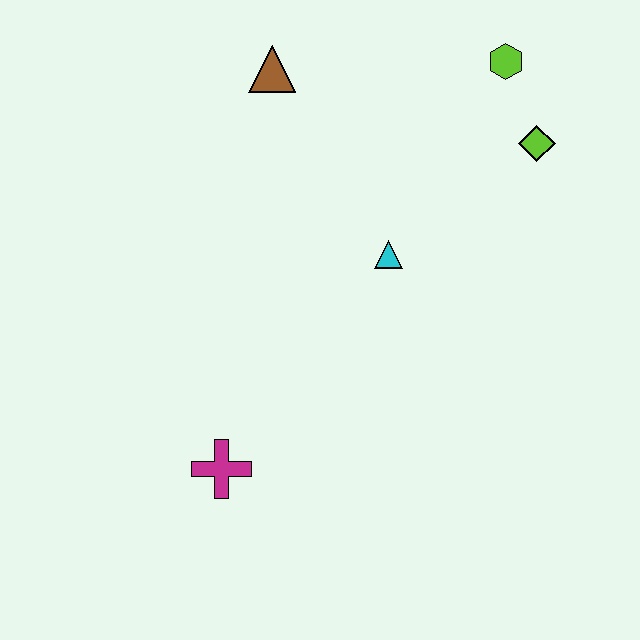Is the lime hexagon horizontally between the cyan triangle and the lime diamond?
Yes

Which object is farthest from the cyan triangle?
The magenta cross is farthest from the cyan triangle.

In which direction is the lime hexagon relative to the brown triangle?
The lime hexagon is to the right of the brown triangle.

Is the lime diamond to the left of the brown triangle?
No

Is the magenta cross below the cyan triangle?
Yes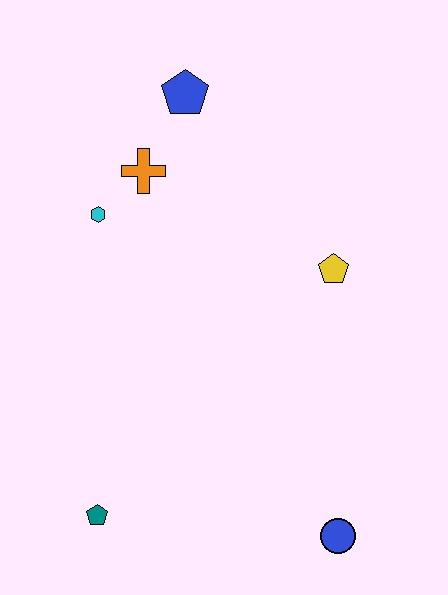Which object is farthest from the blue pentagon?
The blue circle is farthest from the blue pentagon.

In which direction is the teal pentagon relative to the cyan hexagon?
The teal pentagon is below the cyan hexagon.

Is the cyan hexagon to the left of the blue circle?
Yes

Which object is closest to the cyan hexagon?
The orange cross is closest to the cyan hexagon.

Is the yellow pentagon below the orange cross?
Yes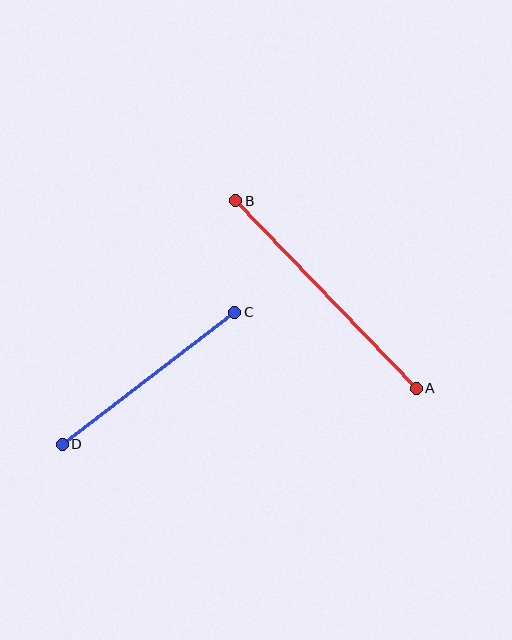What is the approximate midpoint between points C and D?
The midpoint is at approximately (149, 378) pixels.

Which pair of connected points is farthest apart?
Points A and B are farthest apart.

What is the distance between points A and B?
The distance is approximately 260 pixels.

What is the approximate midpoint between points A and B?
The midpoint is at approximately (326, 295) pixels.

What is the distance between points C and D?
The distance is approximately 217 pixels.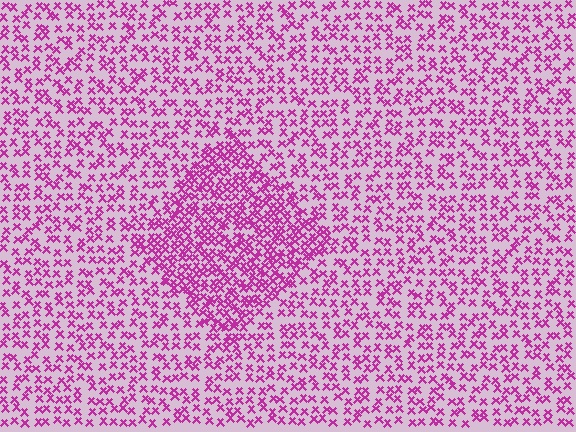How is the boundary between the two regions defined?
The boundary is defined by a change in element density (approximately 1.9x ratio). All elements are the same color, size, and shape.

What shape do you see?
I see a diamond.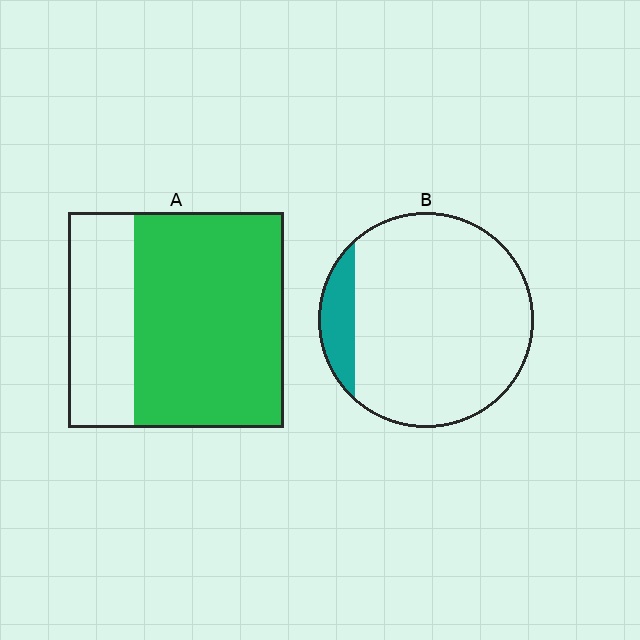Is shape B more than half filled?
No.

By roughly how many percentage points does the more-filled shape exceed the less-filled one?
By roughly 60 percentage points (A over B).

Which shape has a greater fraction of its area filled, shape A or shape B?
Shape A.